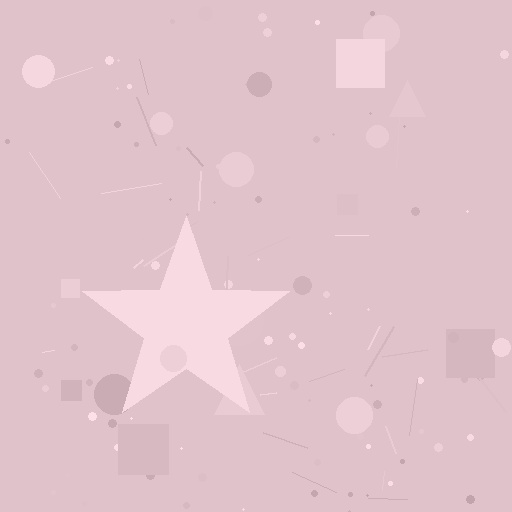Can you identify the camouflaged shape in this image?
The camouflaged shape is a star.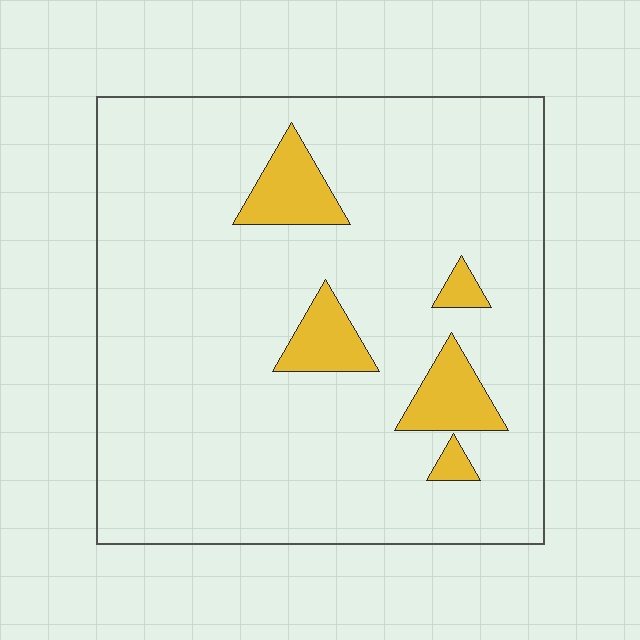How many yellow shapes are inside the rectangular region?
5.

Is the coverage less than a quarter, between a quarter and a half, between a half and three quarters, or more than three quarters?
Less than a quarter.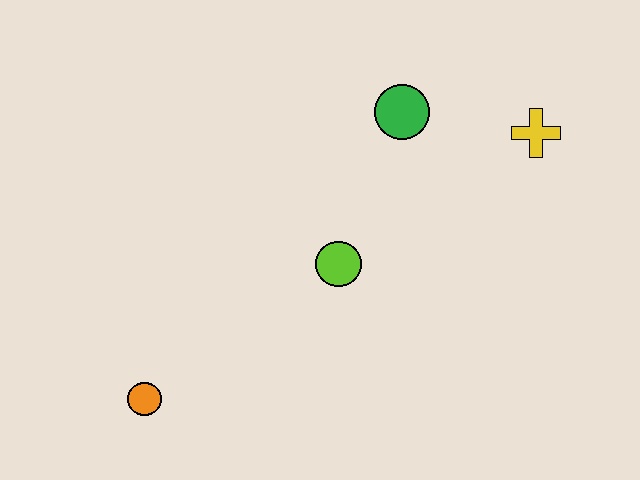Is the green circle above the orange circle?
Yes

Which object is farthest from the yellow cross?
The orange circle is farthest from the yellow cross.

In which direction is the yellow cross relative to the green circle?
The yellow cross is to the right of the green circle.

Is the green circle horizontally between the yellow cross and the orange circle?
Yes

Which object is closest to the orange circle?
The lime circle is closest to the orange circle.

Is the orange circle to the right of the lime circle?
No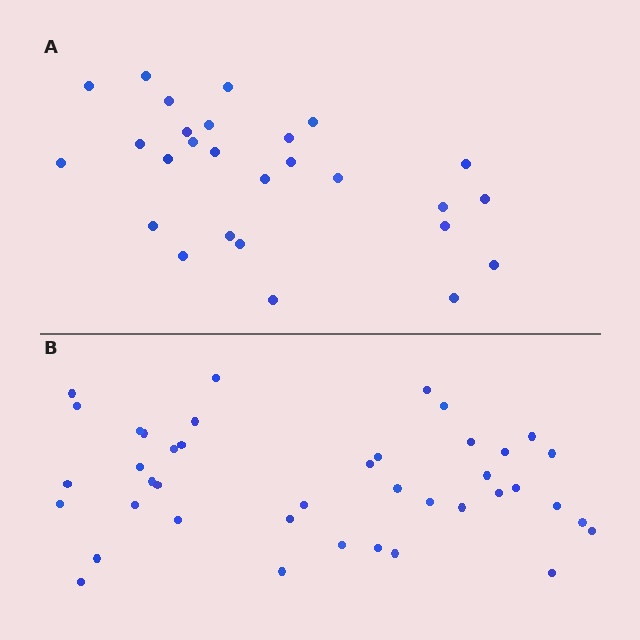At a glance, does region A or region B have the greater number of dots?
Region B (the bottom region) has more dots.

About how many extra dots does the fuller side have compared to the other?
Region B has approximately 15 more dots than region A.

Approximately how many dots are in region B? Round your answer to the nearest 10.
About 40 dots. (The exact count is 41, which rounds to 40.)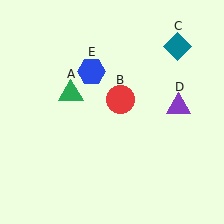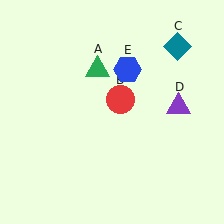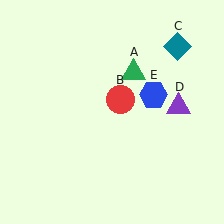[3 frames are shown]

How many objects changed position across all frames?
2 objects changed position: green triangle (object A), blue hexagon (object E).